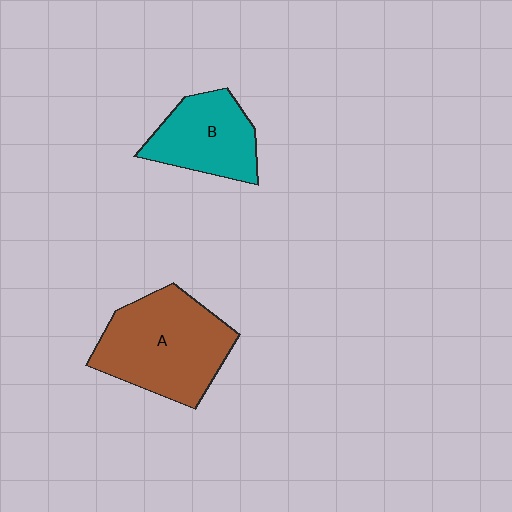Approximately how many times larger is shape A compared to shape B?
Approximately 1.5 times.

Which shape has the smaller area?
Shape B (teal).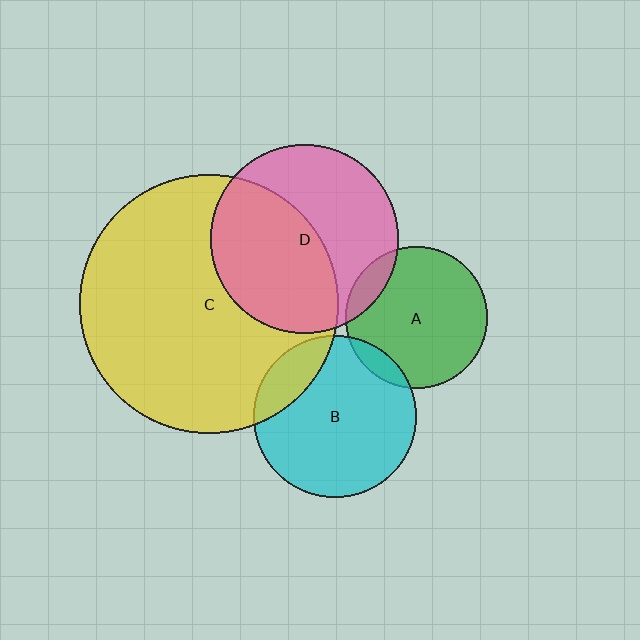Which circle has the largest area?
Circle C (yellow).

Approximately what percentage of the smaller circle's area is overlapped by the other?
Approximately 10%.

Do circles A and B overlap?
Yes.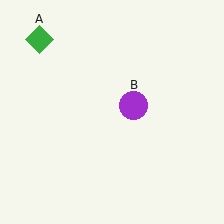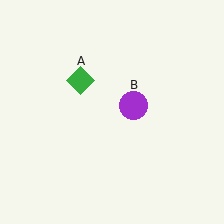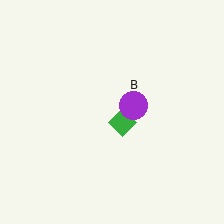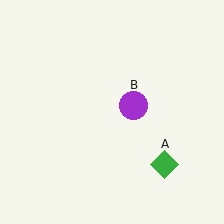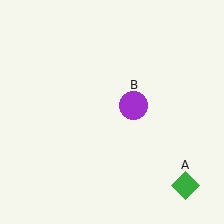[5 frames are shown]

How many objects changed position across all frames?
1 object changed position: green diamond (object A).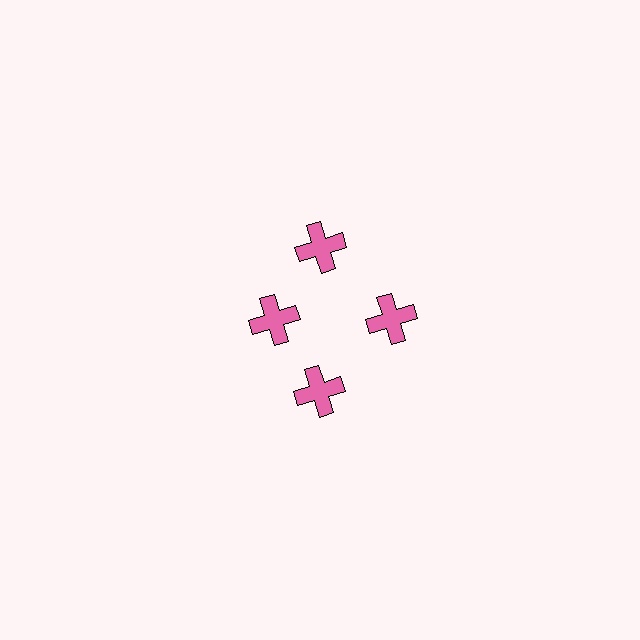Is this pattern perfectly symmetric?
No. The 4 pink crosses are arranged in a ring, but one element near the 9 o'clock position is pulled inward toward the center, breaking the 4-fold rotational symmetry.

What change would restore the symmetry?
The symmetry would be restored by moving it outward, back onto the ring so that all 4 crosses sit at equal angles and equal distance from the center.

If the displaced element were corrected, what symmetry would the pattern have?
It would have 4-fold rotational symmetry — the pattern would map onto itself every 90 degrees.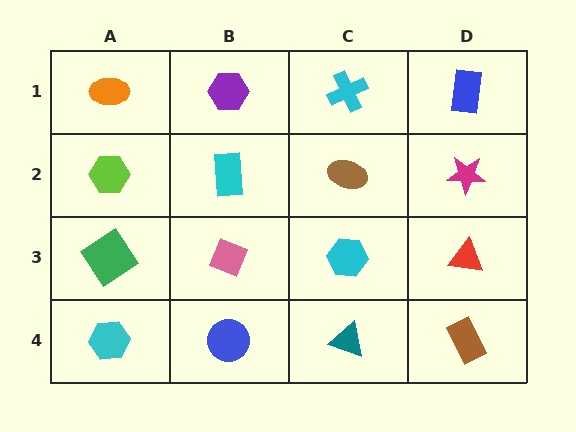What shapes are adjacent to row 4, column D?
A red triangle (row 3, column D), a teal triangle (row 4, column C).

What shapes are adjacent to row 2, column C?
A cyan cross (row 1, column C), a cyan hexagon (row 3, column C), a cyan rectangle (row 2, column B), a magenta star (row 2, column D).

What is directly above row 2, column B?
A purple hexagon.